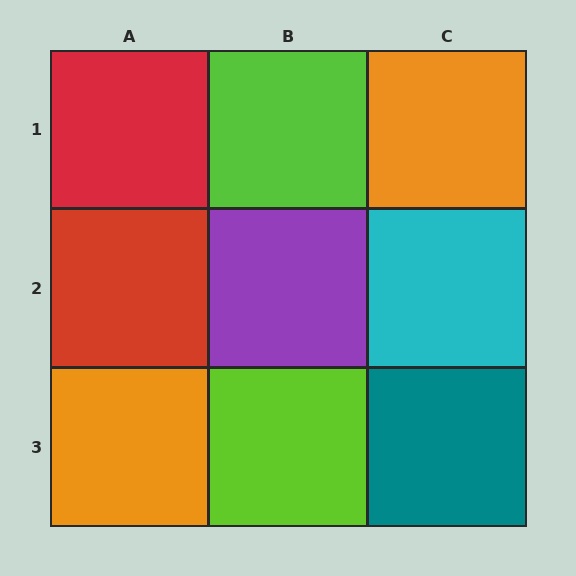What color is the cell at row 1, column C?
Orange.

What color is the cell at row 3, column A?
Orange.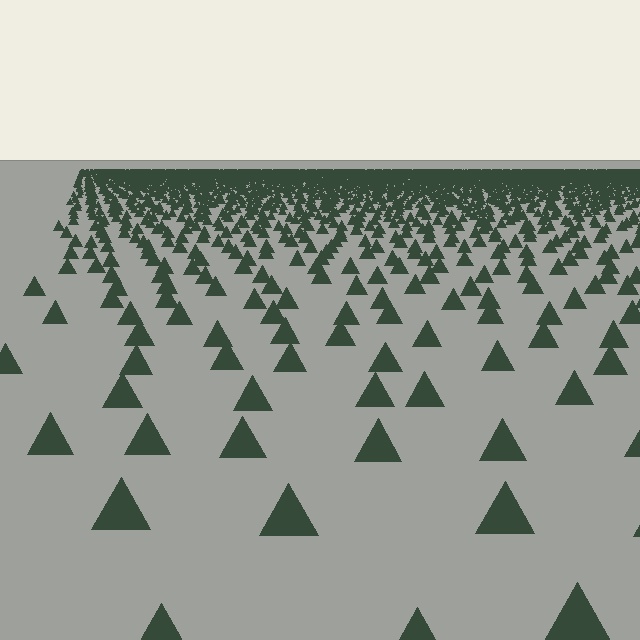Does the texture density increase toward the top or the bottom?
Density increases toward the top.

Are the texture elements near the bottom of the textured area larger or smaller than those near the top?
Larger. Near the bottom, elements are closer to the viewer and appear at a bigger on-screen size.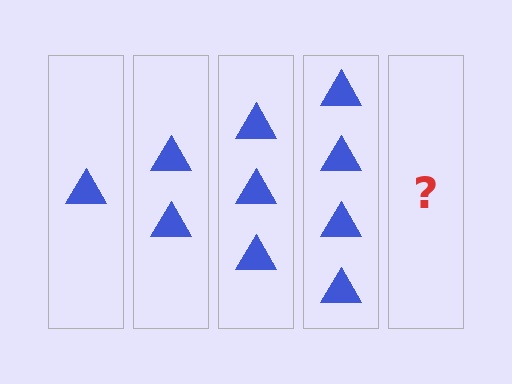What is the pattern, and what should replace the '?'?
The pattern is that each step adds one more triangle. The '?' should be 5 triangles.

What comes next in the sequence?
The next element should be 5 triangles.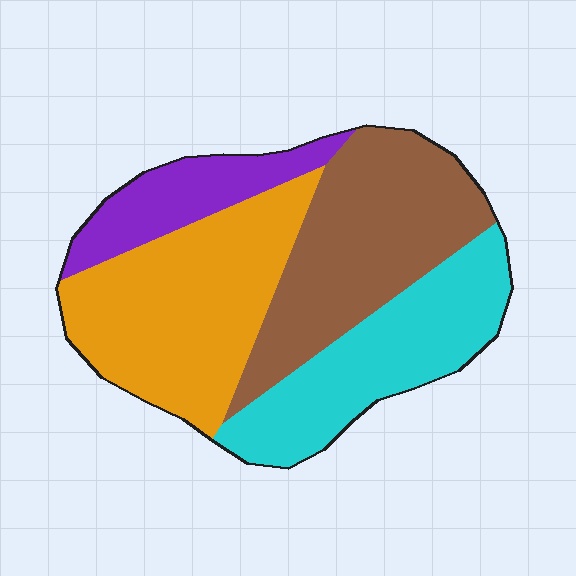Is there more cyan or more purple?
Cyan.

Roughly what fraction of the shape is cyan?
Cyan takes up about one quarter (1/4) of the shape.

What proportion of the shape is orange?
Orange takes up about one third (1/3) of the shape.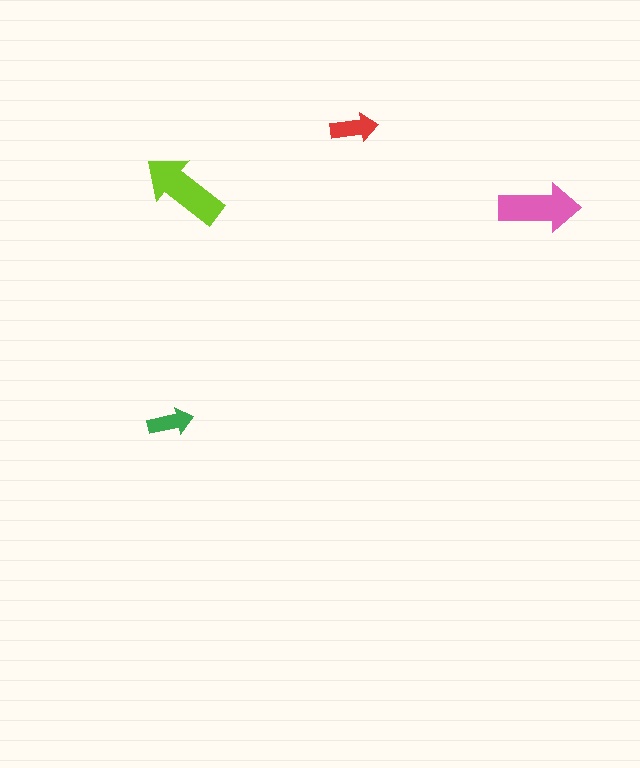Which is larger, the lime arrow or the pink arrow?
The lime one.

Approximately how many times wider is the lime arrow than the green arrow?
About 2 times wider.